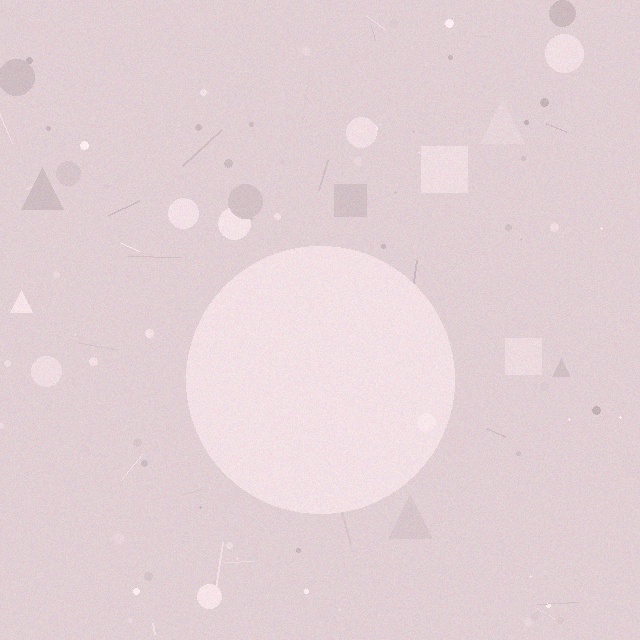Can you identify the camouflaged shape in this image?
The camouflaged shape is a circle.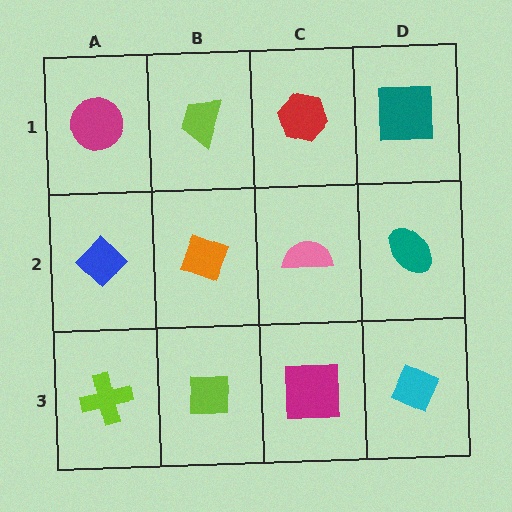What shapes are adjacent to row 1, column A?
A blue diamond (row 2, column A), a lime trapezoid (row 1, column B).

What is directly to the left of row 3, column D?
A magenta square.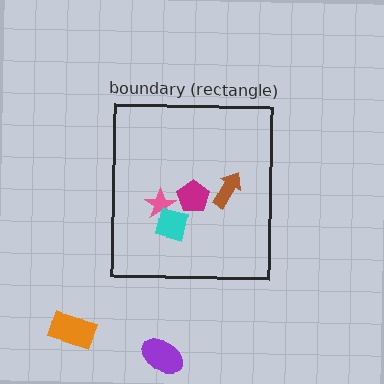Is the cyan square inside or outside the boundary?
Inside.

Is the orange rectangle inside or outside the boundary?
Outside.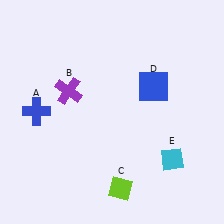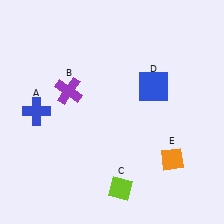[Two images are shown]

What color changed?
The diamond (E) changed from cyan in Image 1 to orange in Image 2.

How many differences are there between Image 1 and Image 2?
There is 1 difference between the two images.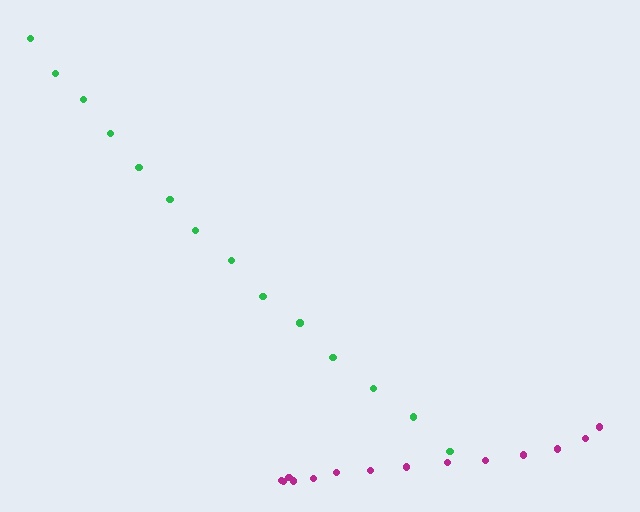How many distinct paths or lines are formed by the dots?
There are 2 distinct paths.